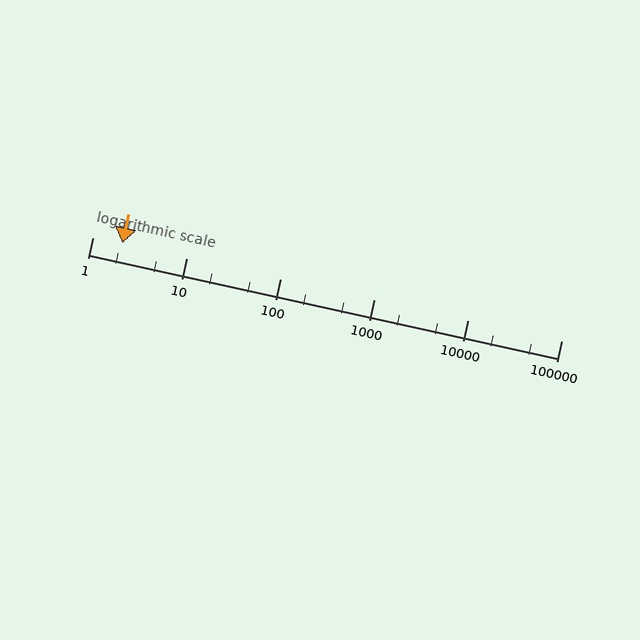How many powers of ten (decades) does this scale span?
The scale spans 5 decades, from 1 to 100000.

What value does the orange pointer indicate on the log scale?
The pointer indicates approximately 2.1.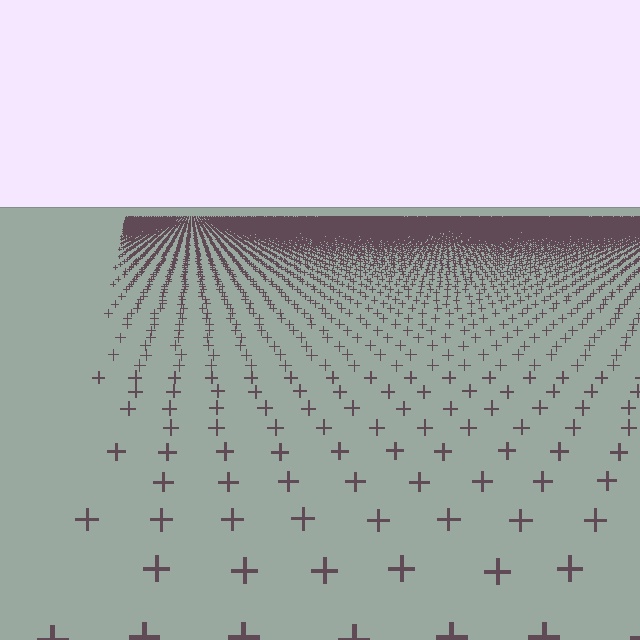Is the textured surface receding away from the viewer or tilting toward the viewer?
The surface is receding away from the viewer. Texture elements get smaller and denser toward the top.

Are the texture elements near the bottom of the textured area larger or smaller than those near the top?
Larger. Near the bottom, elements are closer to the viewer and appear at a bigger on-screen size.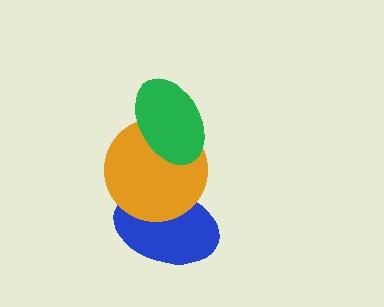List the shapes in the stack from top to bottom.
From top to bottom: the green ellipse, the orange circle, the blue ellipse.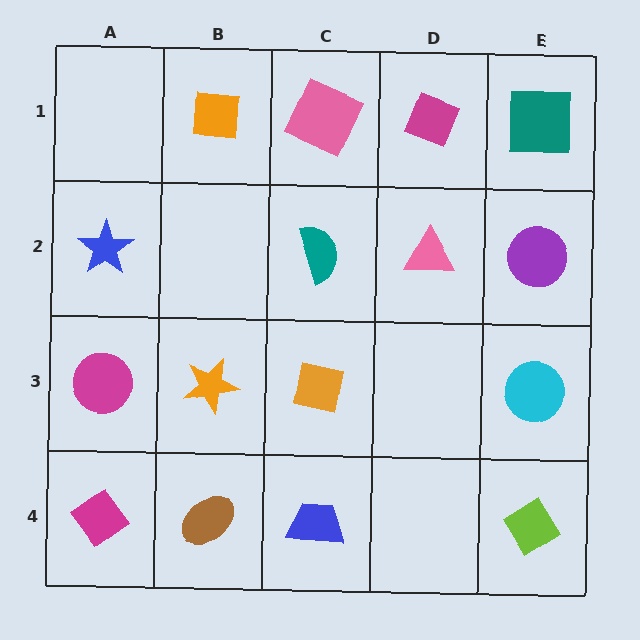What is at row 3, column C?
An orange square.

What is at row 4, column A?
A magenta diamond.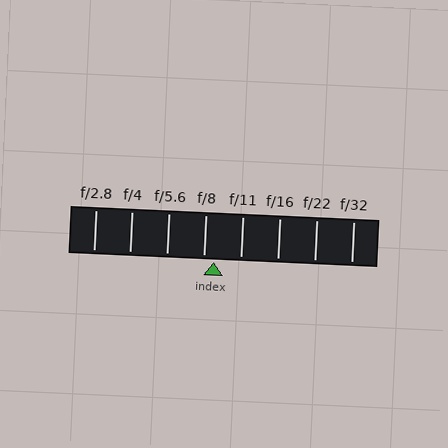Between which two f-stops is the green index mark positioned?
The index mark is between f/8 and f/11.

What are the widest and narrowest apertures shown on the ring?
The widest aperture shown is f/2.8 and the narrowest is f/32.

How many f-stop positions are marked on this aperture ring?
There are 8 f-stop positions marked.